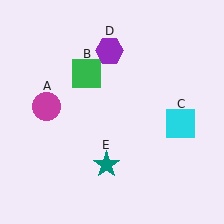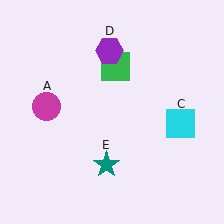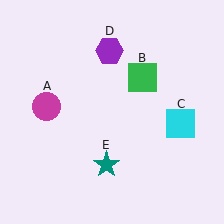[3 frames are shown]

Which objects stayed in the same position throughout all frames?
Magenta circle (object A) and cyan square (object C) and purple hexagon (object D) and teal star (object E) remained stationary.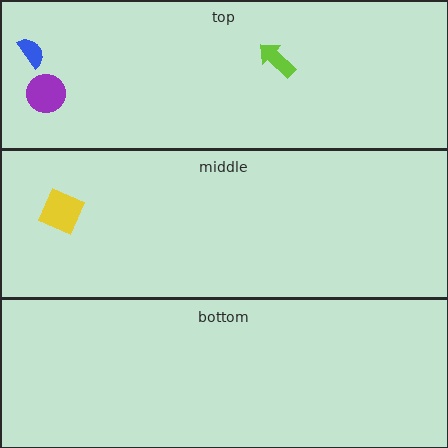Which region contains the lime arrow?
The top region.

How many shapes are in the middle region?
1.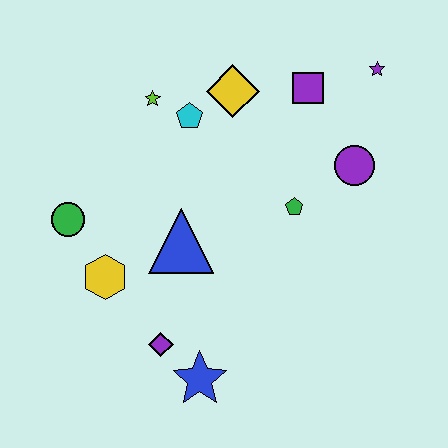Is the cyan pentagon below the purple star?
Yes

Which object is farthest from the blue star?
The purple star is farthest from the blue star.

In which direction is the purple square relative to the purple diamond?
The purple square is above the purple diamond.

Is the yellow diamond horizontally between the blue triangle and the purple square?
Yes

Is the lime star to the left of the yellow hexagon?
No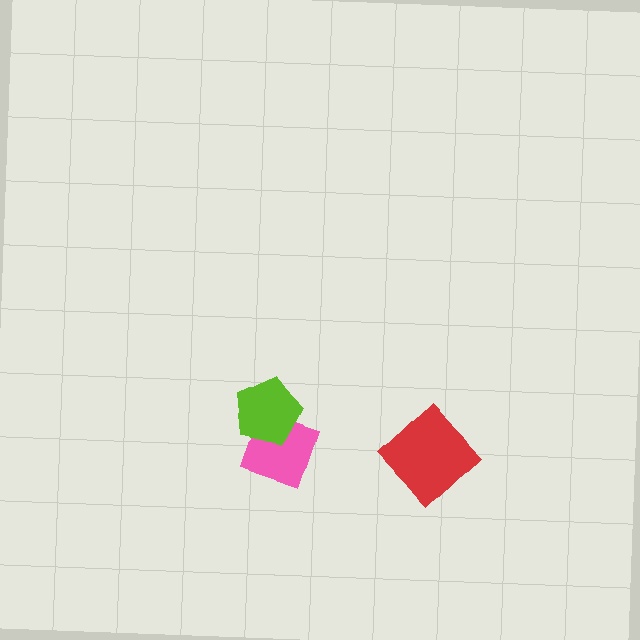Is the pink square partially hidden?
Yes, it is partially covered by another shape.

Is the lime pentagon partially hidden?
No, no other shape covers it.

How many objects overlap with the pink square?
1 object overlaps with the pink square.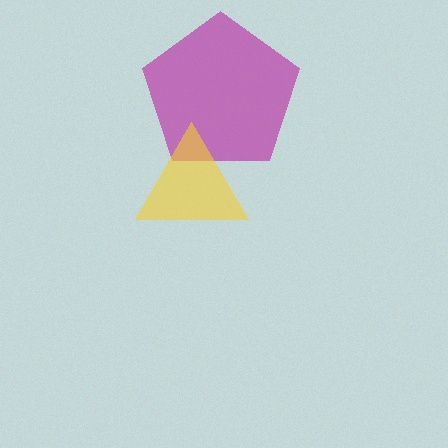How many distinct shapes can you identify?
There are 2 distinct shapes: a magenta pentagon, a yellow triangle.